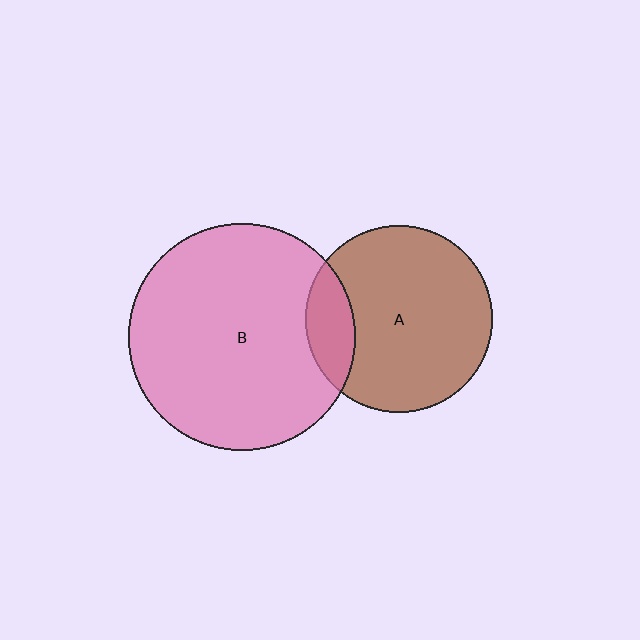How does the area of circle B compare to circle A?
Approximately 1.5 times.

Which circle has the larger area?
Circle B (pink).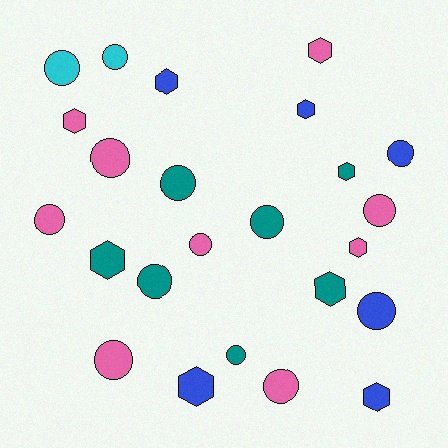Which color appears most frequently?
Pink, with 9 objects.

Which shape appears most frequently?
Circle, with 14 objects.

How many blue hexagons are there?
There are 4 blue hexagons.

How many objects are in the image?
There are 24 objects.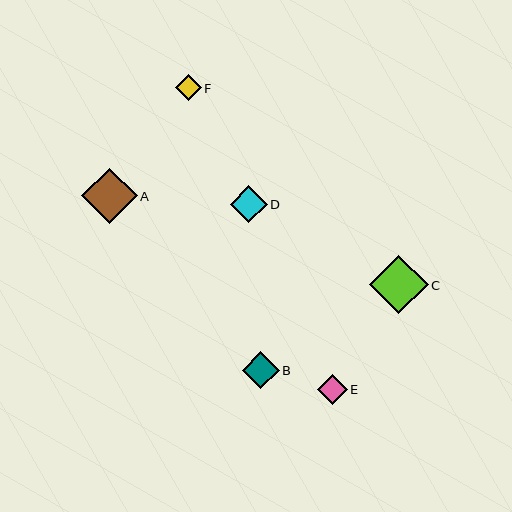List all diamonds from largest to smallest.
From largest to smallest: C, A, D, B, E, F.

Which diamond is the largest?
Diamond C is the largest with a size of approximately 58 pixels.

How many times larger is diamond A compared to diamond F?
Diamond A is approximately 2.2 times the size of diamond F.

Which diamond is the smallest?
Diamond F is the smallest with a size of approximately 26 pixels.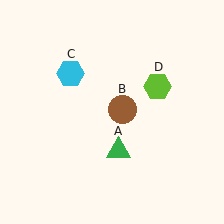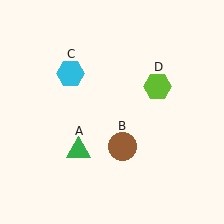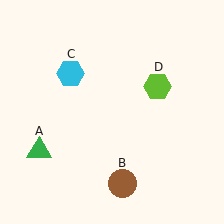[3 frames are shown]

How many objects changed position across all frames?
2 objects changed position: green triangle (object A), brown circle (object B).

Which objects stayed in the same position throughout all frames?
Cyan hexagon (object C) and lime hexagon (object D) remained stationary.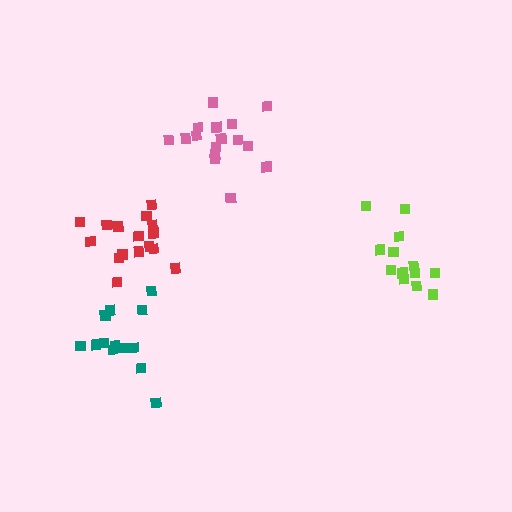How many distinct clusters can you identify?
There are 4 distinct clusters.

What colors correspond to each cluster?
The clusters are colored: teal, red, pink, lime.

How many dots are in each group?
Group 1: 14 dots, Group 2: 16 dots, Group 3: 16 dots, Group 4: 14 dots (60 total).